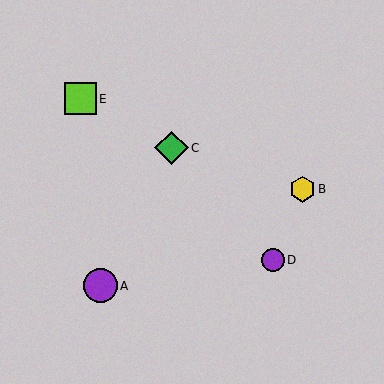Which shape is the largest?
The purple circle (labeled A) is the largest.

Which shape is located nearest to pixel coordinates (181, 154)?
The green diamond (labeled C) at (171, 148) is nearest to that location.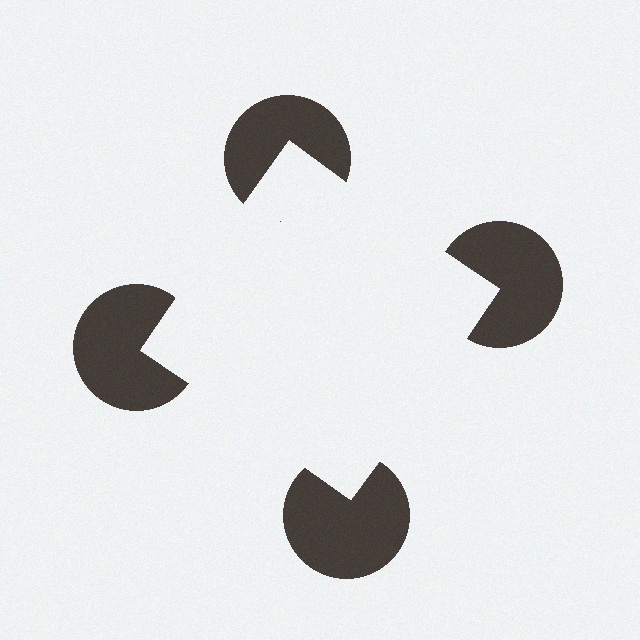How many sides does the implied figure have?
4 sides.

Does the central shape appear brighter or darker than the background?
It typically appears slightly brighter than the background, even though no actual brightness change is drawn.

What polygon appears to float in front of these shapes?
An illusory square — its edges are inferred from the aligned wedge cuts in the pac-man discs, not physically drawn.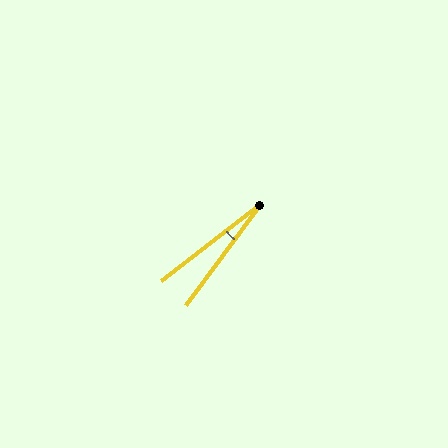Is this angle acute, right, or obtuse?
It is acute.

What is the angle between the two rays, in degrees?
Approximately 15 degrees.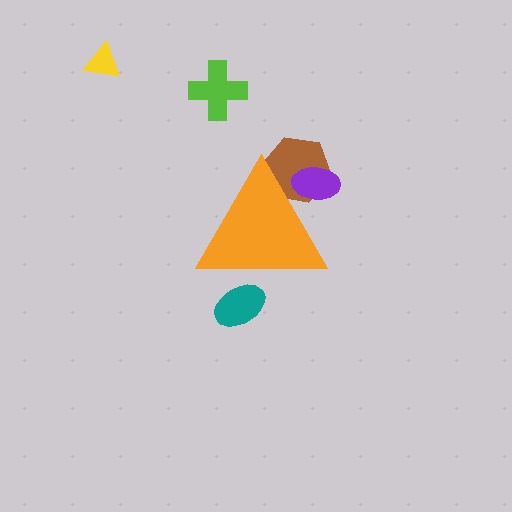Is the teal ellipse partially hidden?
Yes, the teal ellipse is partially hidden behind the orange triangle.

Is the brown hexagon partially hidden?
Yes, the brown hexagon is partially hidden behind the orange triangle.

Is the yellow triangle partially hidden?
No, the yellow triangle is fully visible.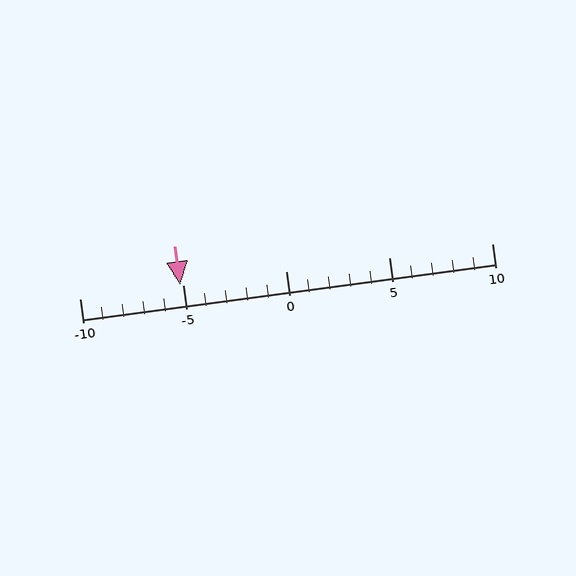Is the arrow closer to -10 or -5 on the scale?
The arrow is closer to -5.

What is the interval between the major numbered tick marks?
The major tick marks are spaced 5 units apart.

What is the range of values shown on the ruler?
The ruler shows values from -10 to 10.